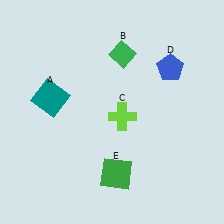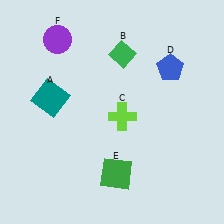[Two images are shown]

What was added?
A purple circle (F) was added in Image 2.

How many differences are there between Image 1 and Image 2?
There is 1 difference between the two images.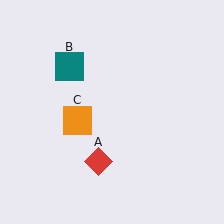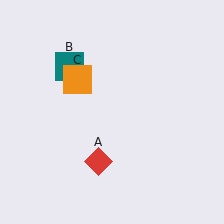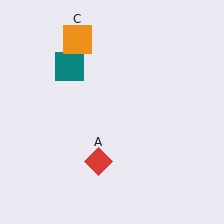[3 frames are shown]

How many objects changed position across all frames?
1 object changed position: orange square (object C).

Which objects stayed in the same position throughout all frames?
Red diamond (object A) and teal square (object B) remained stationary.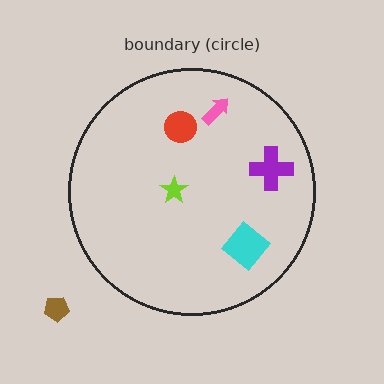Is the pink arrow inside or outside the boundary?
Inside.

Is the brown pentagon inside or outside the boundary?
Outside.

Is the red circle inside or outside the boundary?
Inside.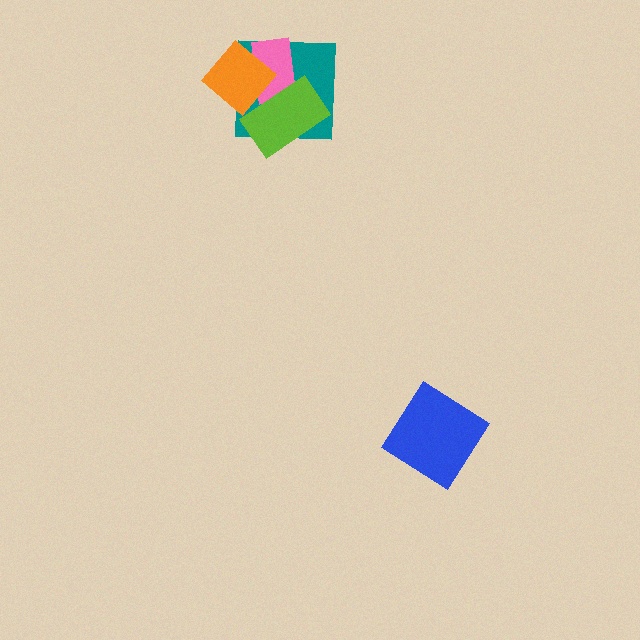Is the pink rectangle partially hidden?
Yes, it is partially covered by another shape.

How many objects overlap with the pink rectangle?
3 objects overlap with the pink rectangle.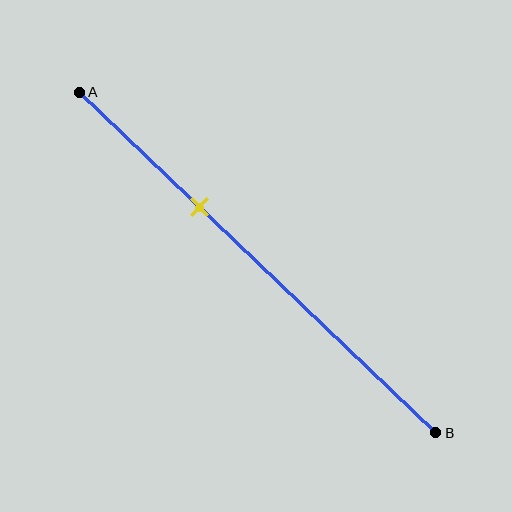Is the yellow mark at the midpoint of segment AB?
No, the mark is at about 35% from A, not at the 50% midpoint.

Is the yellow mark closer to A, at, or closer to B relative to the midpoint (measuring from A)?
The yellow mark is closer to point A than the midpoint of segment AB.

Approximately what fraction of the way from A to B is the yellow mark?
The yellow mark is approximately 35% of the way from A to B.